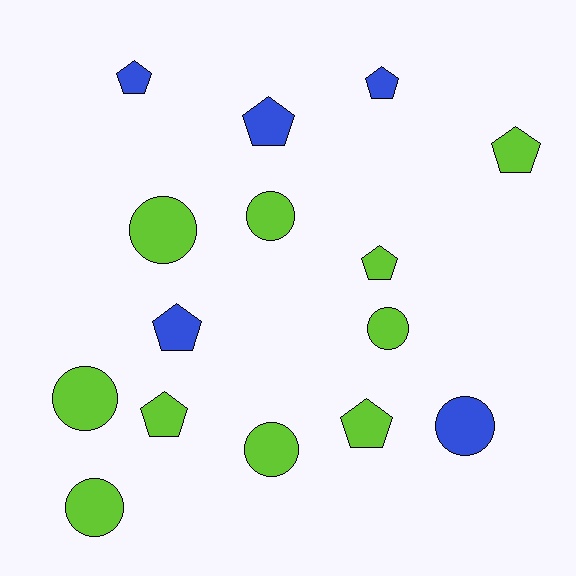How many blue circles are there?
There is 1 blue circle.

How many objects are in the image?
There are 15 objects.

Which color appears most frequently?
Lime, with 10 objects.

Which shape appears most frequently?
Pentagon, with 8 objects.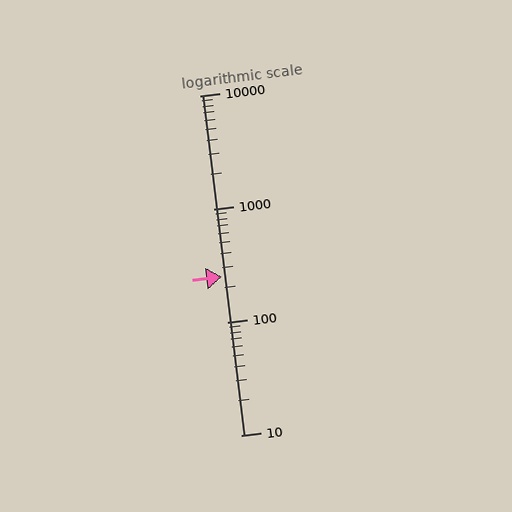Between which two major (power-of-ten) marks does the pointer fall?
The pointer is between 100 and 1000.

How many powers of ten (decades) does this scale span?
The scale spans 3 decades, from 10 to 10000.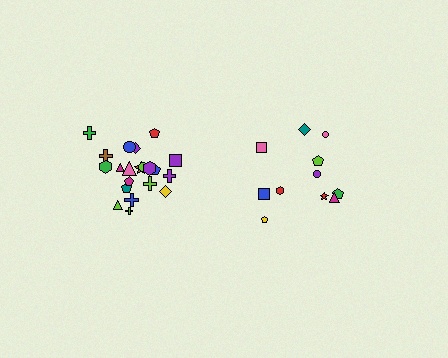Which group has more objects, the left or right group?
The left group.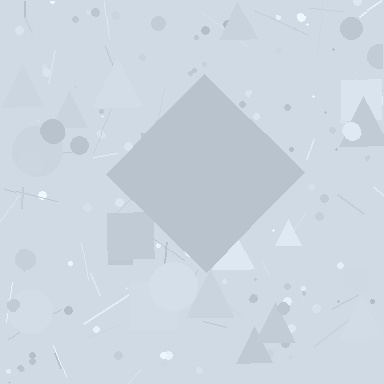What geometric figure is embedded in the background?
A diamond is embedded in the background.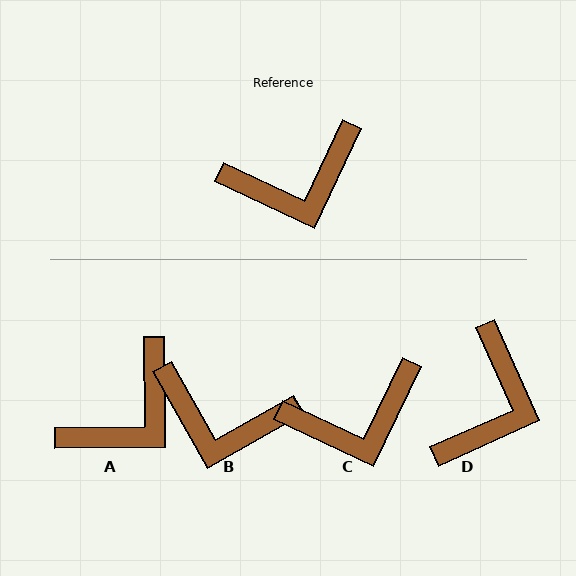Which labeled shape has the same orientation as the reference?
C.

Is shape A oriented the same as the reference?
No, it is off by about 26 degrees.